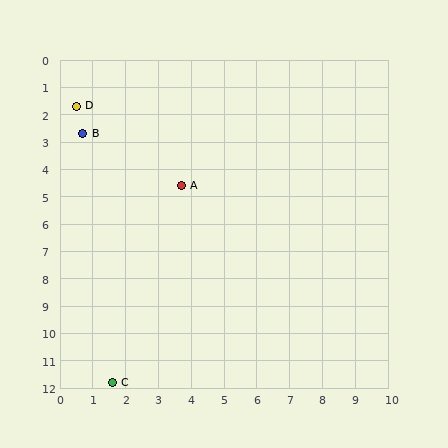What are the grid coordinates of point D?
Point D is at approximately (0.5, 1.7).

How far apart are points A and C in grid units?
Points A and C are about 7.5 grid units apart.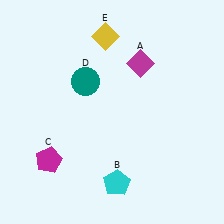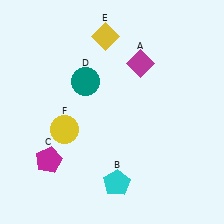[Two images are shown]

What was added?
A yellow circle (F) was added in Image 2.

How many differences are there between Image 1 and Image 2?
There is 1 difference between the two images.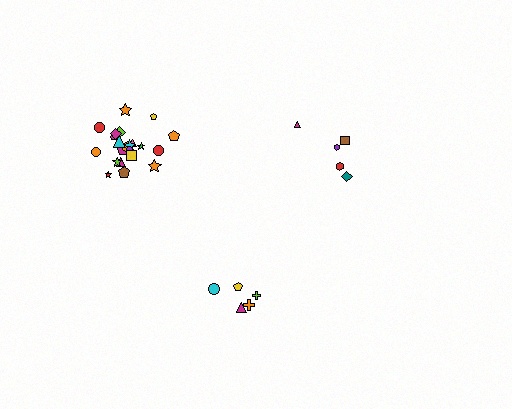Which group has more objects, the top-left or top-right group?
The top-left group.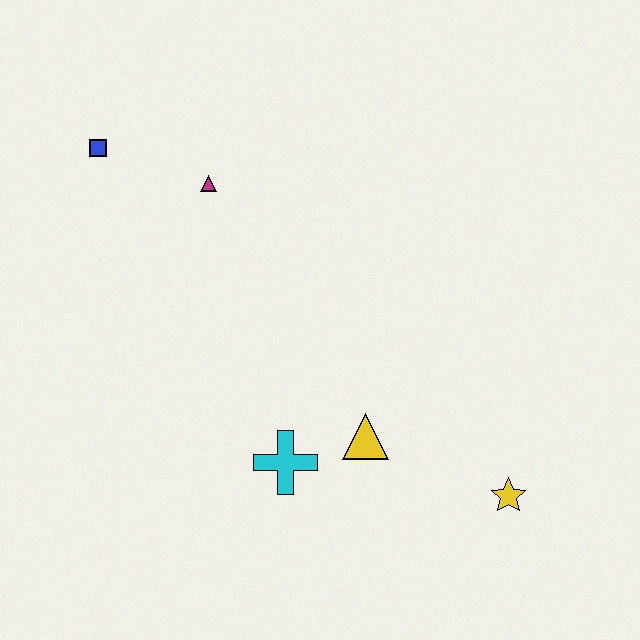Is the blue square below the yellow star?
No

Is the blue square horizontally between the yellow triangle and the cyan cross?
No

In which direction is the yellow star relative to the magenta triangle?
The yellow star is below the magenta triangle.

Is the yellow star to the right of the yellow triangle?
Yes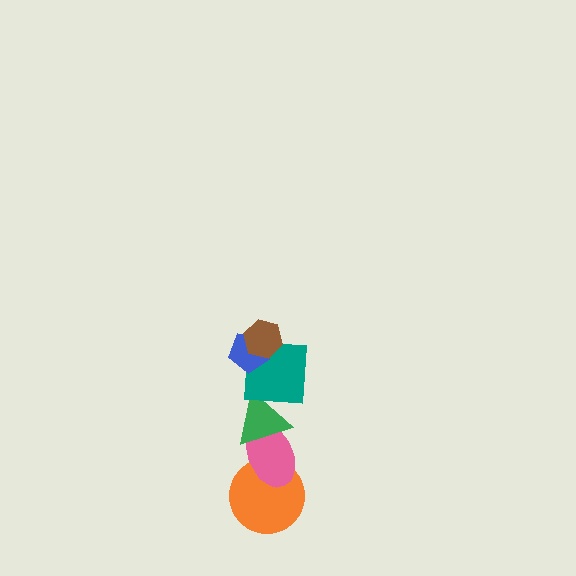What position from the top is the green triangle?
The green triangle is 4th from the top.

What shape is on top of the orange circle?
The pink ellipse is on top of the orange circle.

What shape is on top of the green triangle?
The teal square is on top of the green triangle.